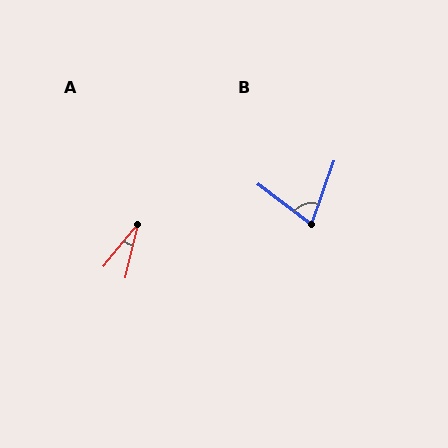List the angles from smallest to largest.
A (26°), B (72°).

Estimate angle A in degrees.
Approximately 26 degrees.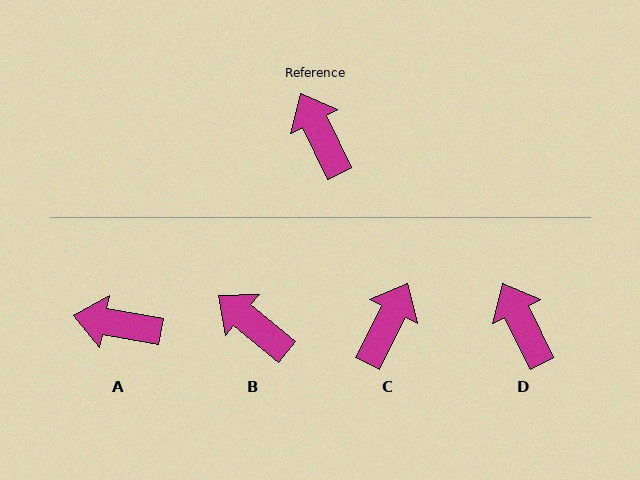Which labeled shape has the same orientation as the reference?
D.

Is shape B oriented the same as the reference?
No, it is off by about 24 degrees.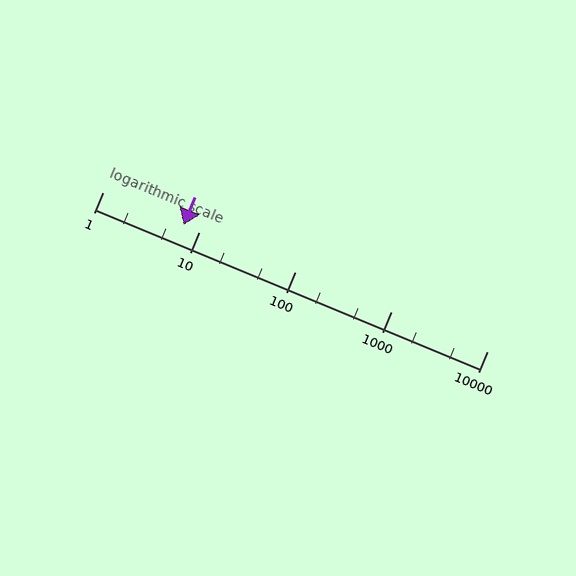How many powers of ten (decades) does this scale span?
The scale spans 4 decades, from 1 to 10000.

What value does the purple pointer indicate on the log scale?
The pointer indicates approximately 6.9.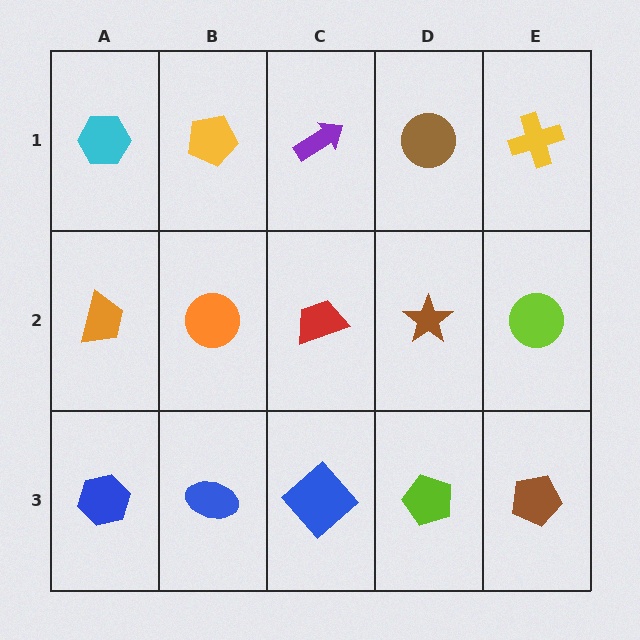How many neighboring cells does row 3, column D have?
3.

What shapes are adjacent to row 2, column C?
A purple arrow (row 1, column C), a blue diamond (row 3, column C), an orange circle (row 2, column B), a brown star (row 2, column D).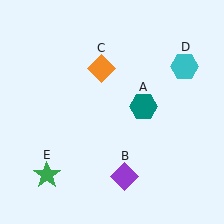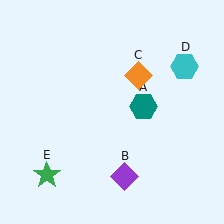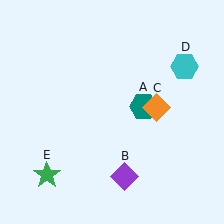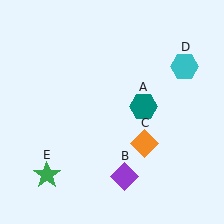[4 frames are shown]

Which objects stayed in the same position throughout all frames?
Teal hexagon (object A) and purple diamond (object B) and cyan hexagon (object D) and green star (object E) remained stationary.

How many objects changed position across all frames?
1 object changed position: orange diamond (object C).